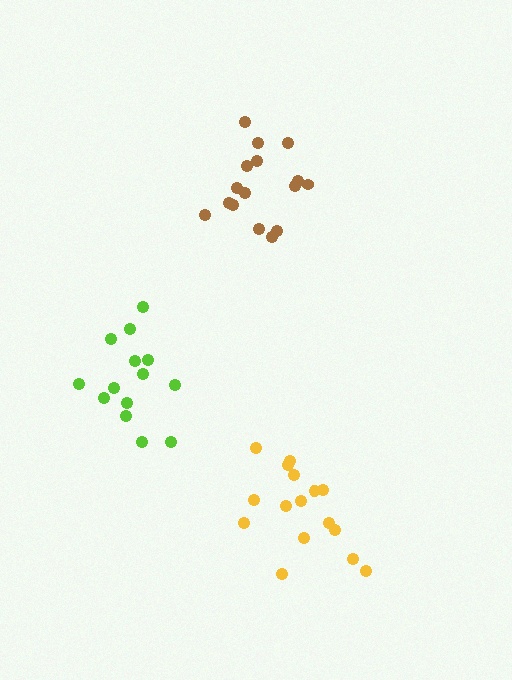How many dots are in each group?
Group 1: 16 dots, Group 2: 16 dots, Group 3: 14 dots (46 total).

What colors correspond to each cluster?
The clusters are colored: brown, yellow, lime.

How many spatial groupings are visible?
There are 3 spatial groupings.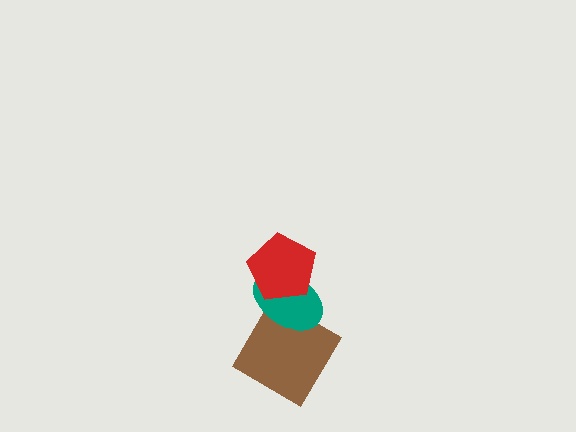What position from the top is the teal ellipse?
The teal ellipse is 2nd from the top.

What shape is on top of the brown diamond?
The teal ellipse is on top of the brown diamond.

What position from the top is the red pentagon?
The red pentagon is 1st from the top.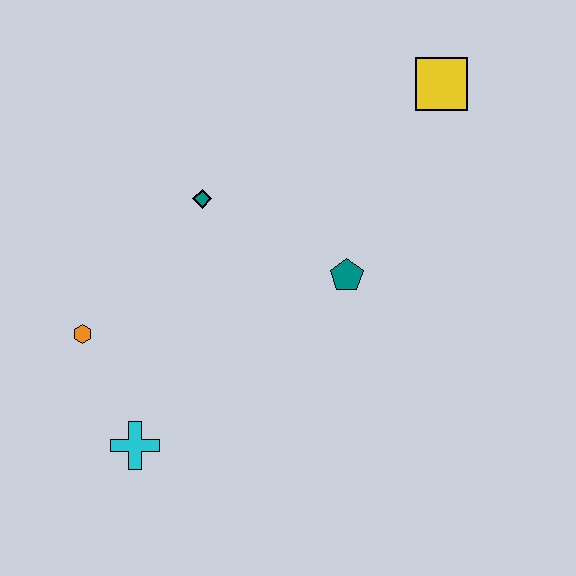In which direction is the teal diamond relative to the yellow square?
The teal diamond is to the left of the yellow square.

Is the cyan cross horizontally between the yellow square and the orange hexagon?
Yes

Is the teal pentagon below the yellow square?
Yes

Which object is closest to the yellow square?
The teal pentagon is closest to the yellow square.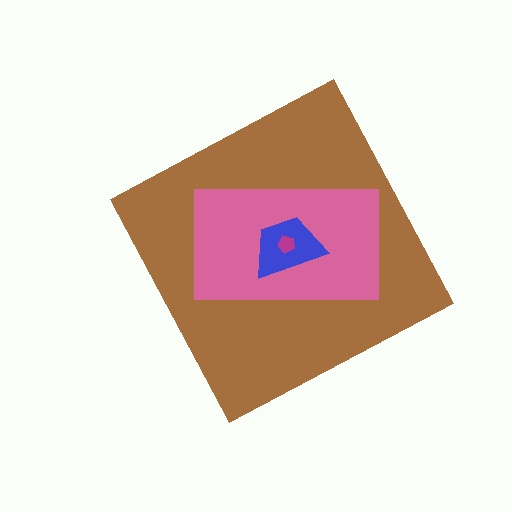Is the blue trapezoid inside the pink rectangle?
Yes.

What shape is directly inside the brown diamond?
The pink rectangle.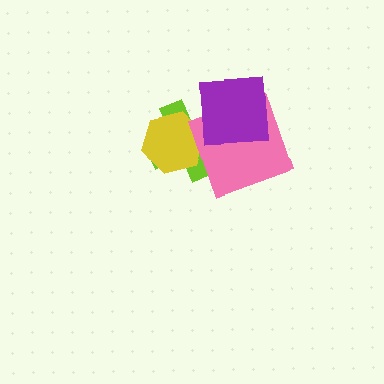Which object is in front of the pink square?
The purple square is in front of the pink square.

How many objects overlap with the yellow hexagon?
1 object overlaps with the yellow hexagon.